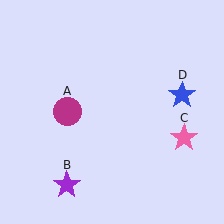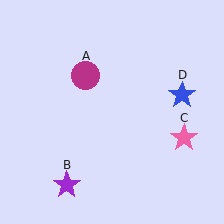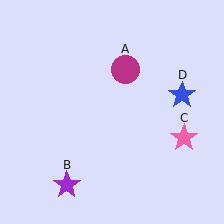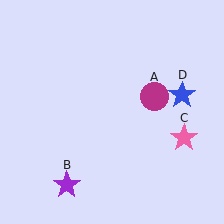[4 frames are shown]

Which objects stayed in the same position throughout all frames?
Purple star (object B) and pink star (object C) and blue star (object D) remained stationary.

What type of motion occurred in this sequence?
The magenta circle (object A) rotated clockwise around the center of the scene.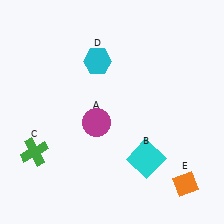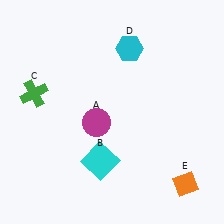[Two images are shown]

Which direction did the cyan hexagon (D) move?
The cyan hexagon (D) moved right.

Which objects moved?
The objects that moved are: the cyan square (B), the green cross (C), the cyan hexagon (D).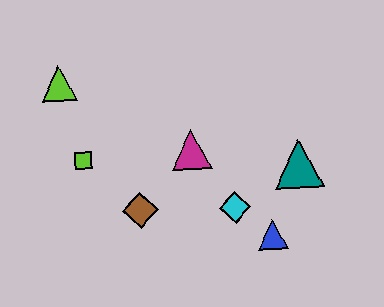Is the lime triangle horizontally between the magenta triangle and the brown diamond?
No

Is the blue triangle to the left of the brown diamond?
No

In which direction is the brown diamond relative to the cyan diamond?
The brown diamond is to the left of the cyan diamond.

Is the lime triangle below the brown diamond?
No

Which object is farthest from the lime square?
The teal triangle is farthest from the lime square.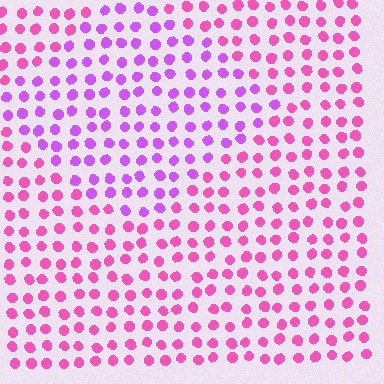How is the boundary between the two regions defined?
The boundary is defined purely by a slight shift in hue (about 35 degrees). Spacing, size, and orientation are identical on both sides.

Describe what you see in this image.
The image is filled with small pink elements in a uniform arrangement. A diamond-shaped region is visible where the elements are tinted to a slightly different hue, forming a subtle color boundary.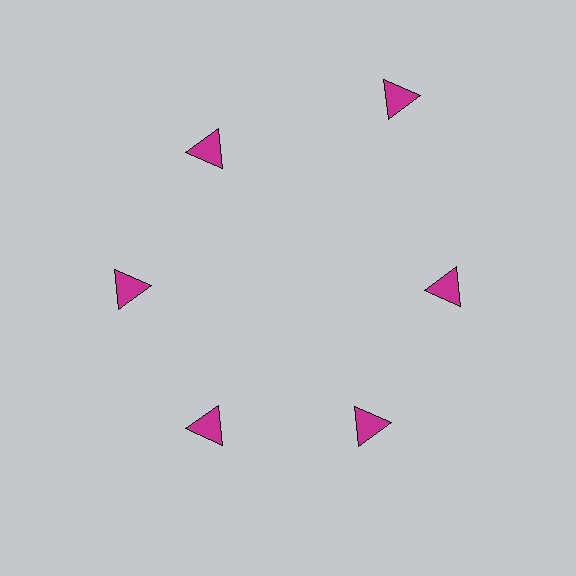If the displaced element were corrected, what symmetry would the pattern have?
It would have 6-fold rotational symmetry — the pattern would map onto itself every 60 degrees.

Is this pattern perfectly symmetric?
No. The 6 magenta triangles are arranged in a ring, but one element near the 1 o'clock position is pushed outward from the center, breaking the 6-fold rotational symmetry.